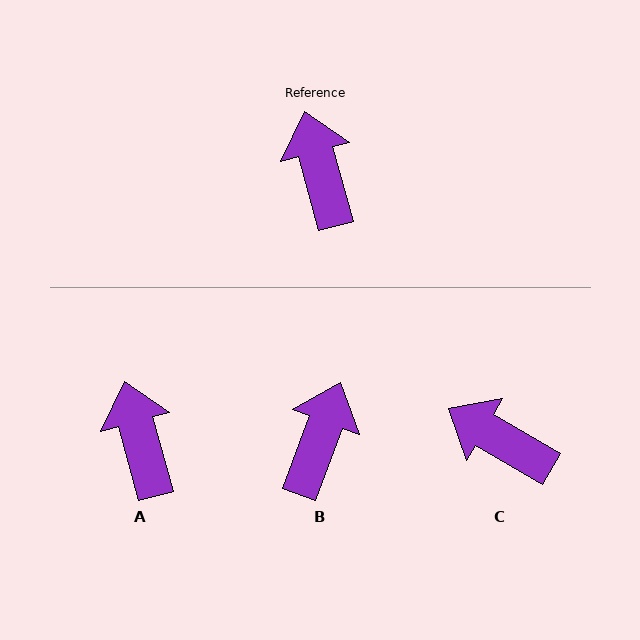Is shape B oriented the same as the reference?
No, it is off by about 36 degrees.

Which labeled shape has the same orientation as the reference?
A.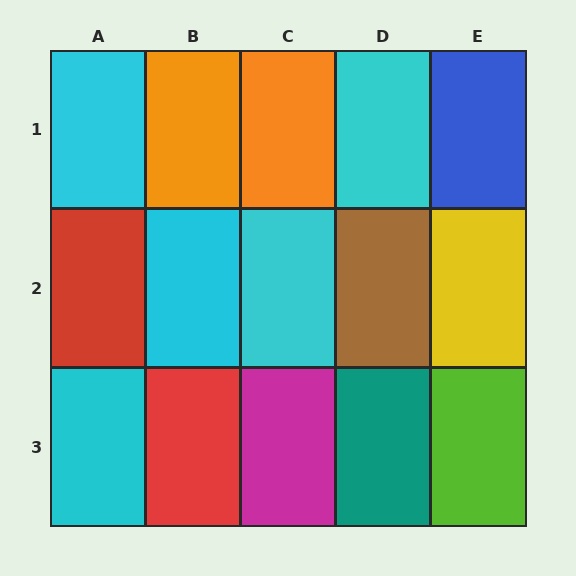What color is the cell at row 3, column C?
Magenta.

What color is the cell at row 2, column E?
Yellow.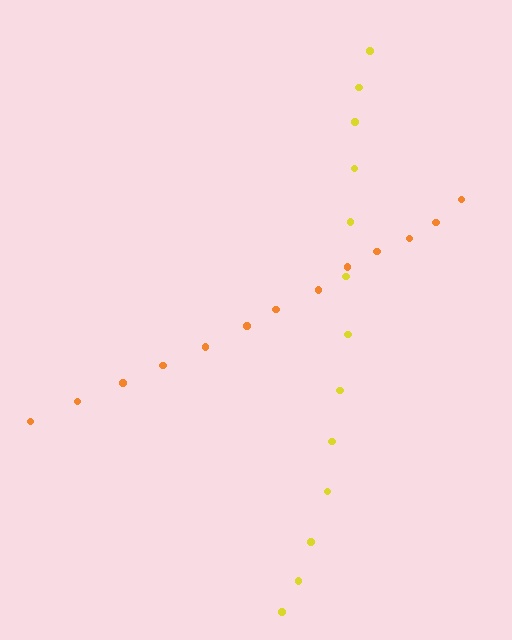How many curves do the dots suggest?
There are 2 distinct paths.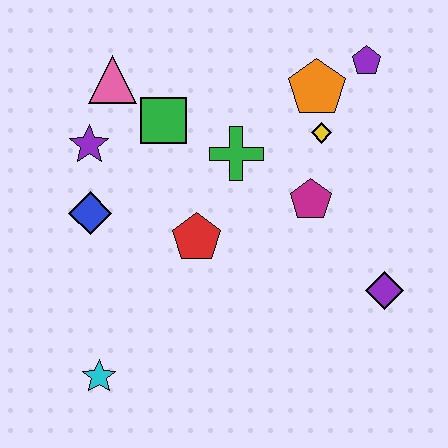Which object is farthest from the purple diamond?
The pink triangle is farthest from the purple diamond.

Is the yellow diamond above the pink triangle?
No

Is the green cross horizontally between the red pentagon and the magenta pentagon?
Yes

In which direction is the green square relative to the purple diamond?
The green square is to the left of the purple diamond.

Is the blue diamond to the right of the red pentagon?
No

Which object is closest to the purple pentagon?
The orange pentagon is closest to the purple pentagon.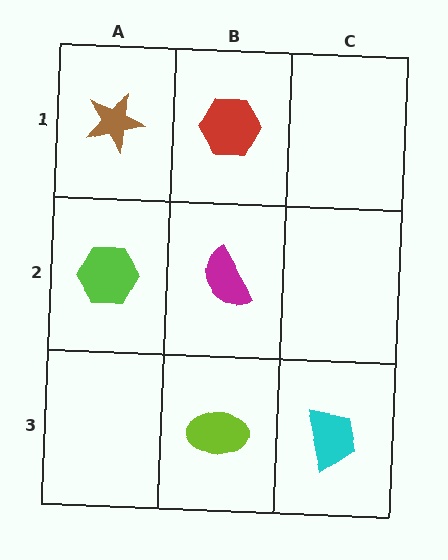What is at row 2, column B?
A magenta semicircle.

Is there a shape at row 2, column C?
No, that cell is empty.